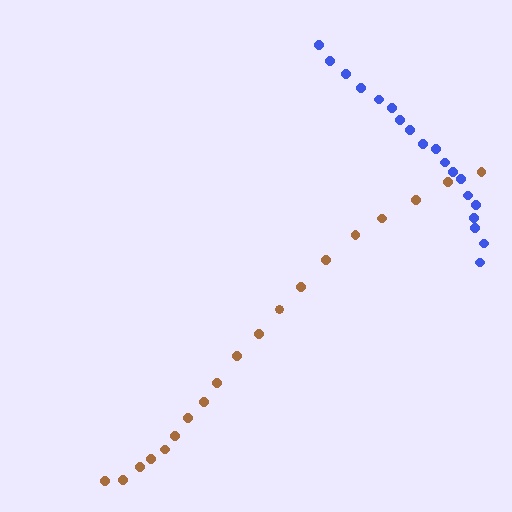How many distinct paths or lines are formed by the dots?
There are 2 distinct paths.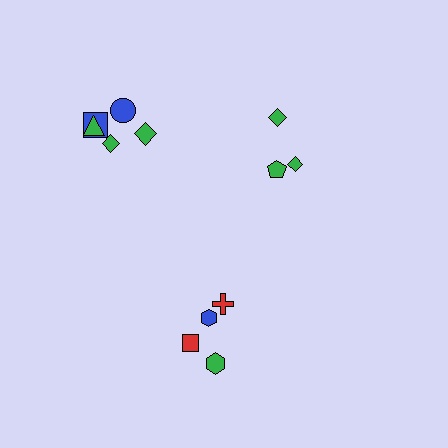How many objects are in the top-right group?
There are 3 objects.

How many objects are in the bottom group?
There are 4 objects.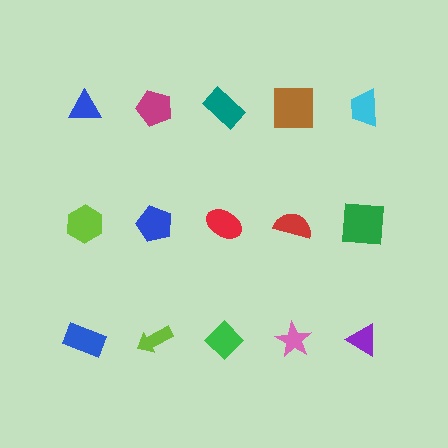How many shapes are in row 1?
5 shapes.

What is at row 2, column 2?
A blue pentagon.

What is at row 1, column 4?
A brown square.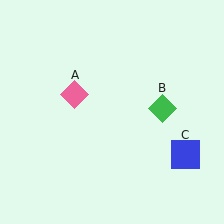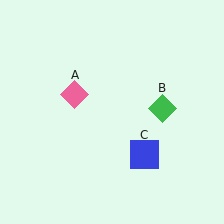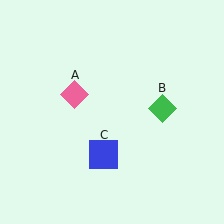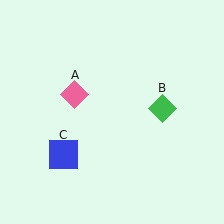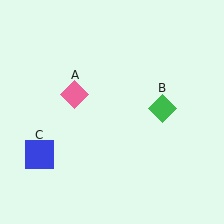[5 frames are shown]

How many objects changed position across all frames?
1 object changed position: blue square (object C).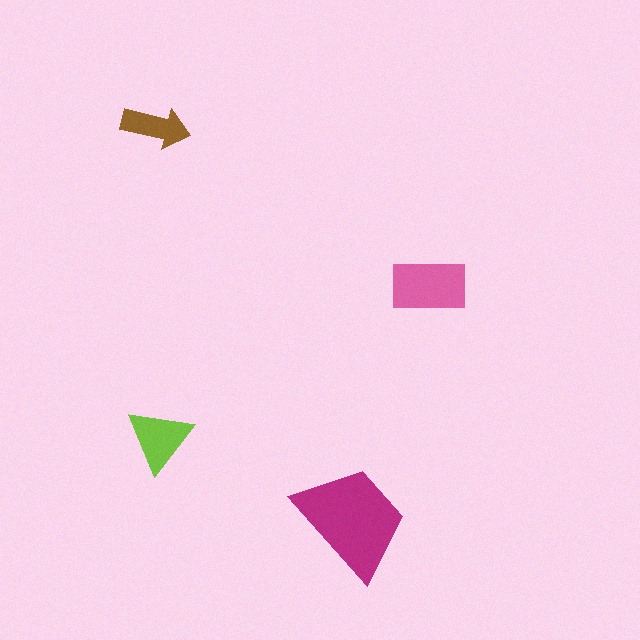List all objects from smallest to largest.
The brown arrow, the lime triangle, the pink rectangle, the magenta trapezoid.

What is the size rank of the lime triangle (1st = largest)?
3rd.